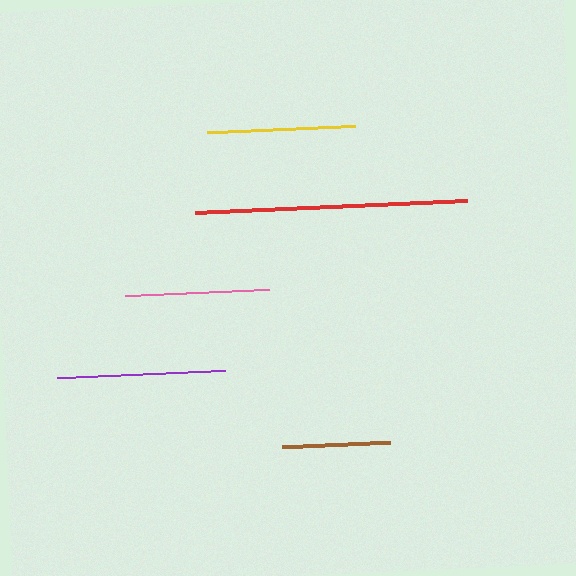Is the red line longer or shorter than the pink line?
The red line is longer than the pink line.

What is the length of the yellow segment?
The yellow segment is approximately 149 pixels long.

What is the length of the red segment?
The red segment is approximately 273 pixels long.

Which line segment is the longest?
The red line is the longest at approximately 273 pixels.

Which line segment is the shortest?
The brown line is the shortest at approximately 108 pixels.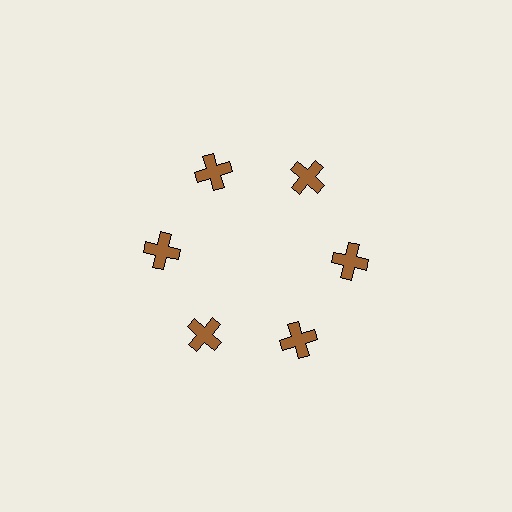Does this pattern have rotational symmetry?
Yes, this pattern has 6-fold rotational symmetry. It looks the same after rotating 60 degrees around the center.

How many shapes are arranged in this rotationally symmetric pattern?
There are 6 shapes, arranged in 6 groups of 1.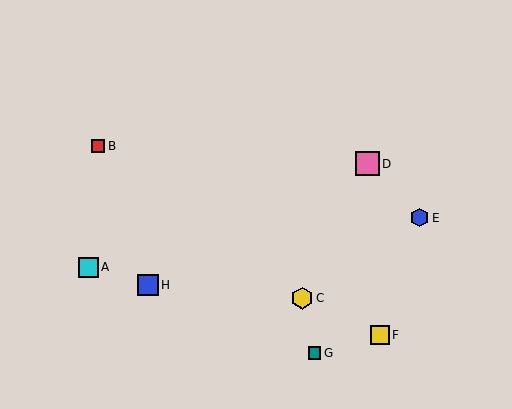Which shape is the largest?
The pink square (labeled D) is the largest.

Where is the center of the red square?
The center of the red square is at (98, 146).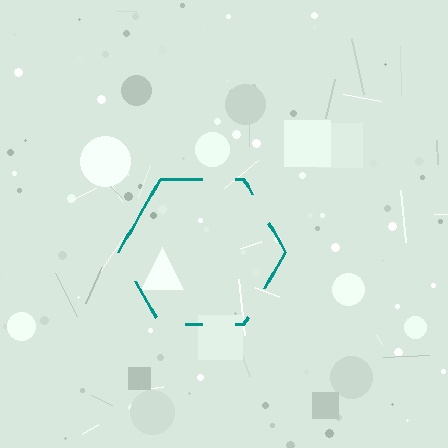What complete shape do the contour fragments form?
The contour fragments form a hexagon.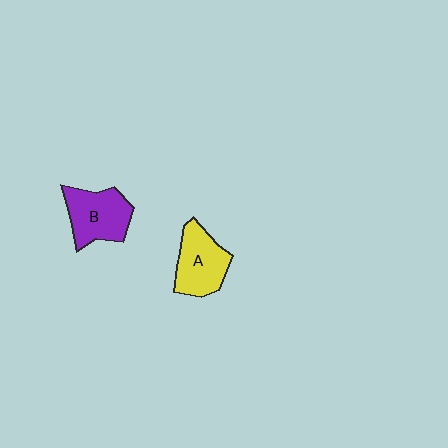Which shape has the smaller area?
Shape A (yellow).